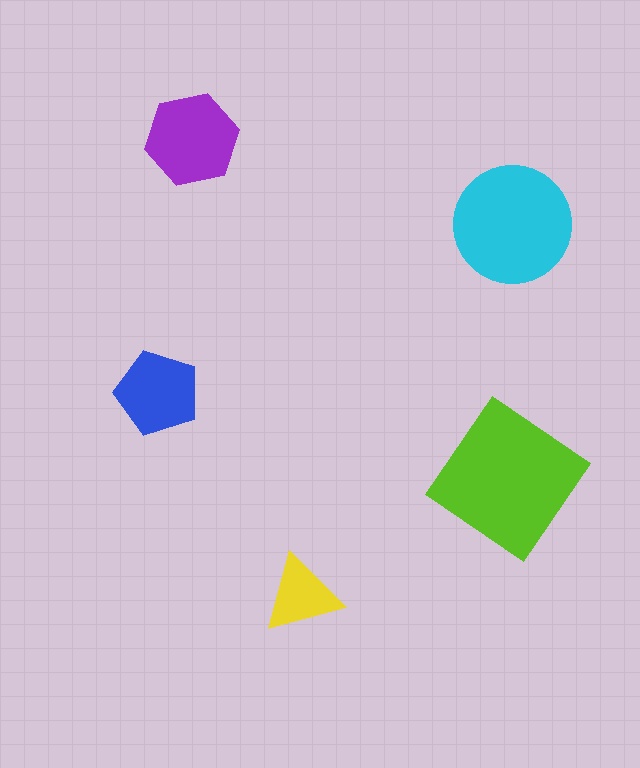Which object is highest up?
The purple hexagon is topmost.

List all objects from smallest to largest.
The yellow triangle, the blue pentagon, the purple hexagon, the cyan circle, the lime diamond.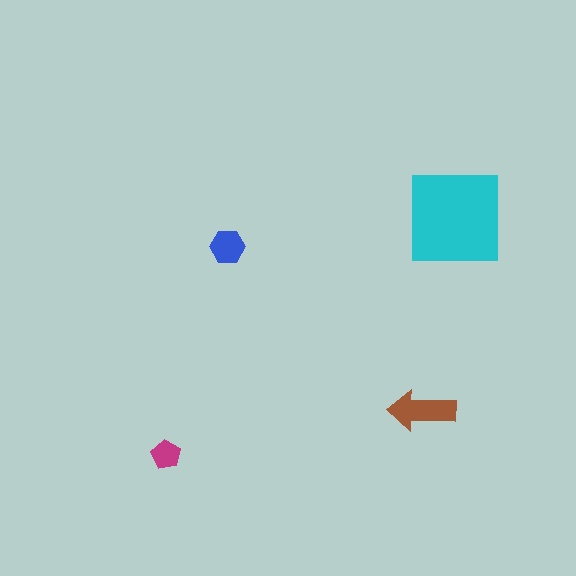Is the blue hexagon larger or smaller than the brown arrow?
Smaller.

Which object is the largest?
The cyan square.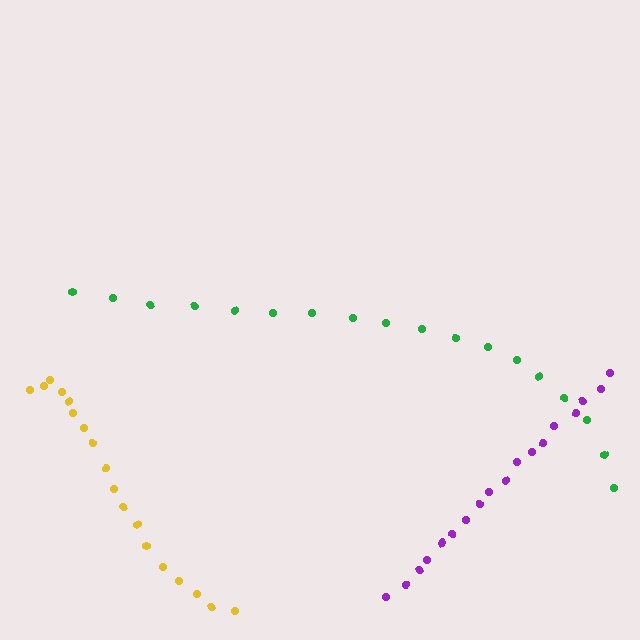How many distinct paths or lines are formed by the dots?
There are 3 distinct paths.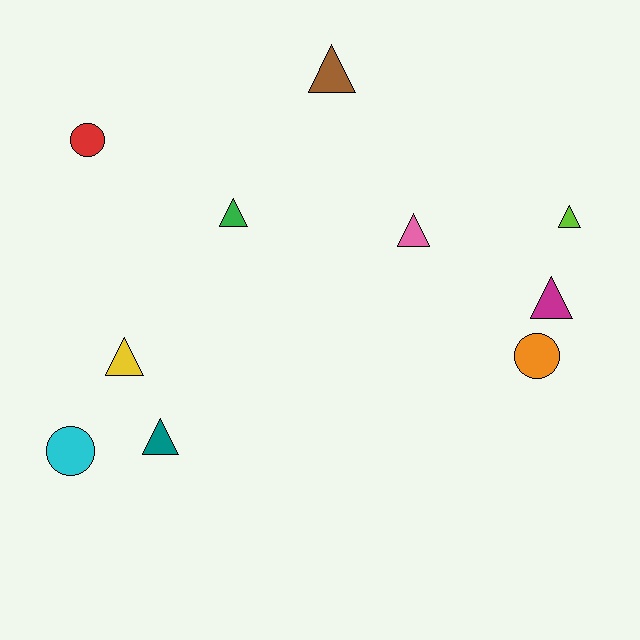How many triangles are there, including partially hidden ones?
There are 7 triangles.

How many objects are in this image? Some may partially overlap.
There are 10 objects.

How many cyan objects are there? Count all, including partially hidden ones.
There is 1 cyan object.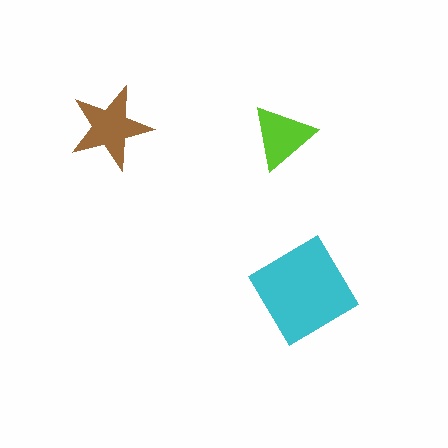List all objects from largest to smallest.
The cyan diamond, the brown star, the lime triangle.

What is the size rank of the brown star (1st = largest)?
2nd.